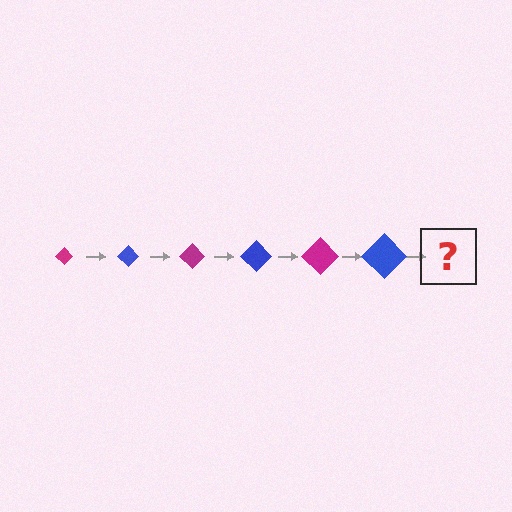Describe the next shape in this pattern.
It should be a magenta diamond, larger than the previous one.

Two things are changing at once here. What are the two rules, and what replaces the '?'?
The two rules are that the diamond grows larger each step and the color cycles through magenta and blue. The '?' should be a magenta diamond, larger than the previous one.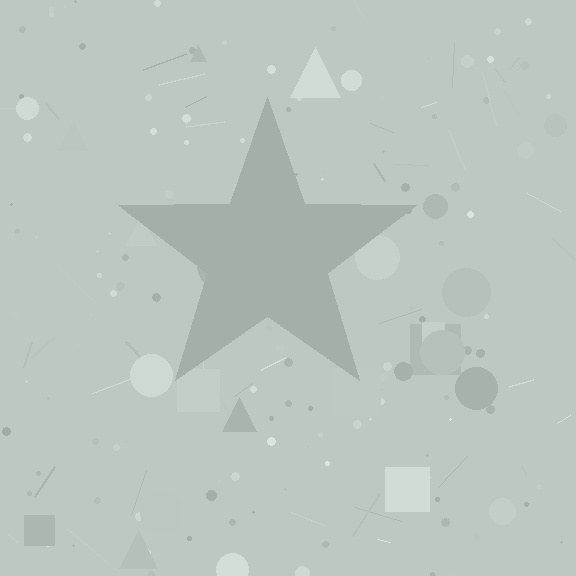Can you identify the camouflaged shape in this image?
The camouflaged shape is a star.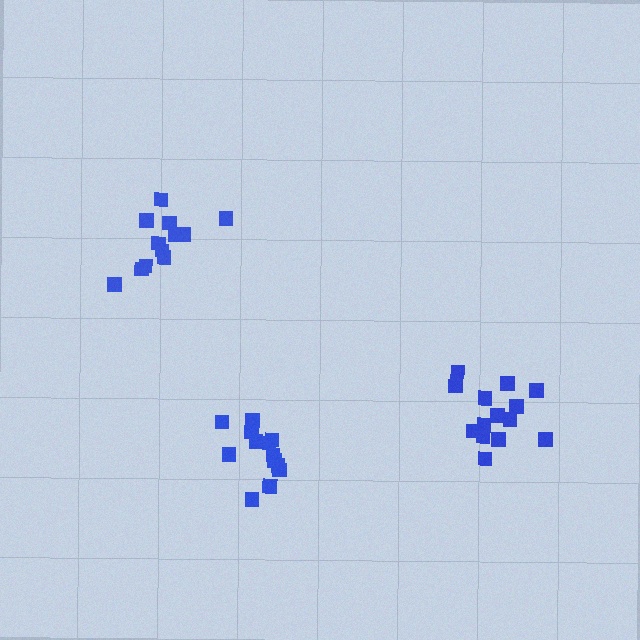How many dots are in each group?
Group 1: 13 dots, Group 2: 14 dots, Group 3: 12 dots (39 total).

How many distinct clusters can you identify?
There are 3 distinct clusters.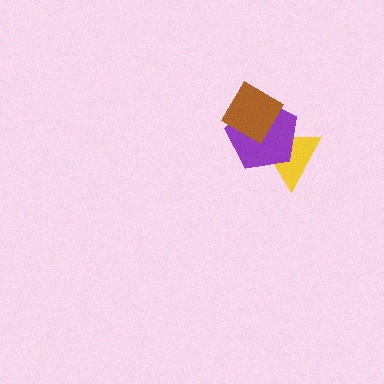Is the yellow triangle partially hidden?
Yes, it is partially covered by another shape.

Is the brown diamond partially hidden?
No, no other shape covers it.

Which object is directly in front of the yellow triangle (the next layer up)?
The purple pentagon is directly in front of the yellow triangle.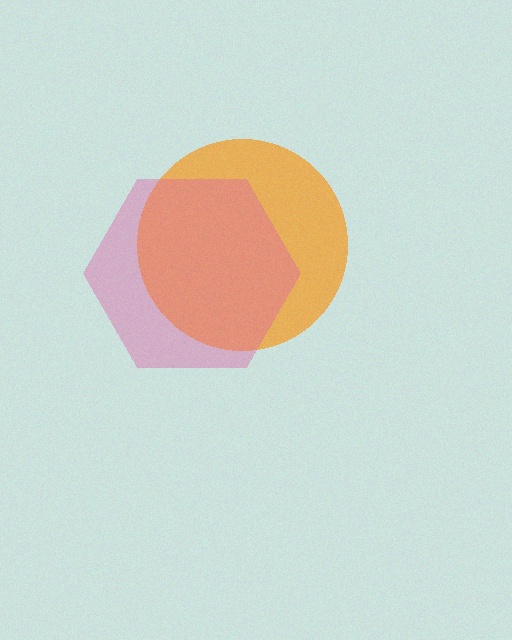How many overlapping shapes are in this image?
There are 2 overlapping shapes in the image.